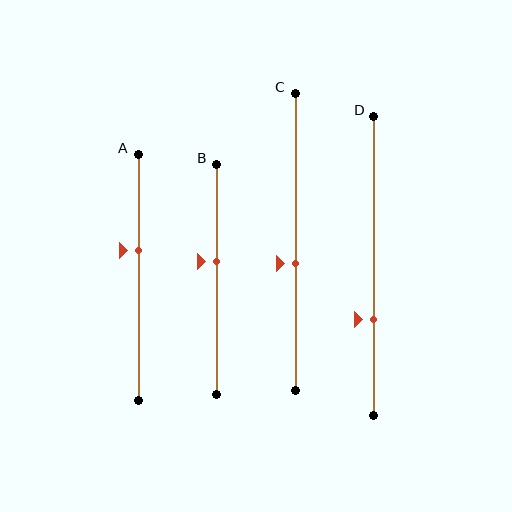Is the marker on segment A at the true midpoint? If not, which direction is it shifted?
No, the marker on segment A is shifted upward by about 11% of the segment length.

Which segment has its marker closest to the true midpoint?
Segment C has its marker closest to the true midpoint.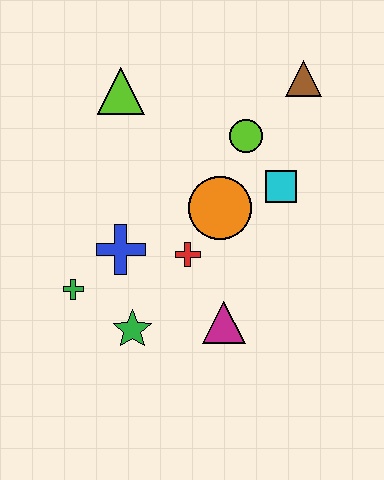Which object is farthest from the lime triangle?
The magenta triangle is farthest from the lime triangle.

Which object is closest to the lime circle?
The cyan square is closest to the lime circle.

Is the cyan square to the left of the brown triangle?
Yes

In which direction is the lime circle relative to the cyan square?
The lime circle is above the cyan square.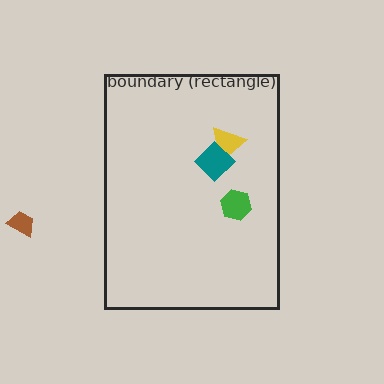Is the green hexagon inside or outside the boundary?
Inside.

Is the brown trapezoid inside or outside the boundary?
Outside.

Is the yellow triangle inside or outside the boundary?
Inside.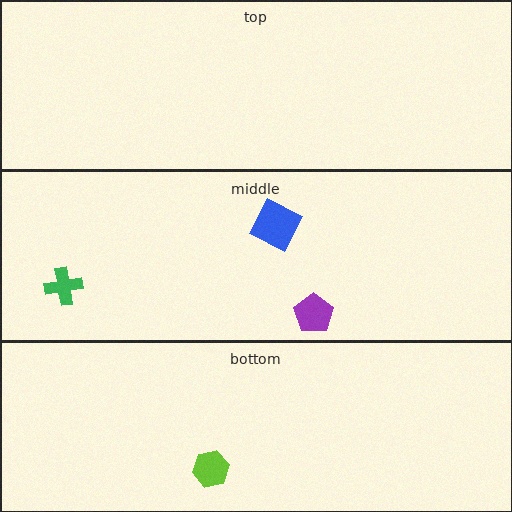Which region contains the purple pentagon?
The middle region.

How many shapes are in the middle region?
3.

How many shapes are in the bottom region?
1.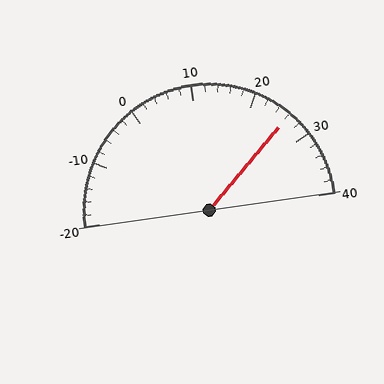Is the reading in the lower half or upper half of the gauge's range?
The reading is in the upper half of the range (-20 to 40).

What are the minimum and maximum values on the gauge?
The gauge ranges from -20 to 40.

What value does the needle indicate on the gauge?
The needle indicates approximately 26.